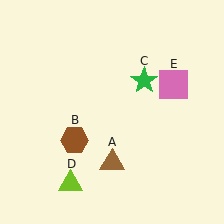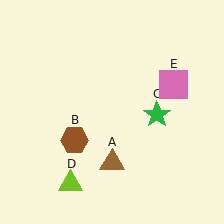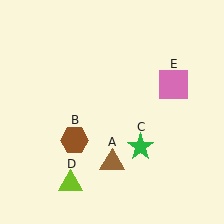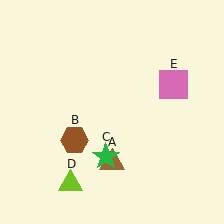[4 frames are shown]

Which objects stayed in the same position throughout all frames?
Brown triangle (object A) and brown hexagon (object B) and lime triangle (object D) and pink square (object E) remained stationary.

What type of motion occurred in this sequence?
The green star (object C) rotated clockwise around the center of the scene.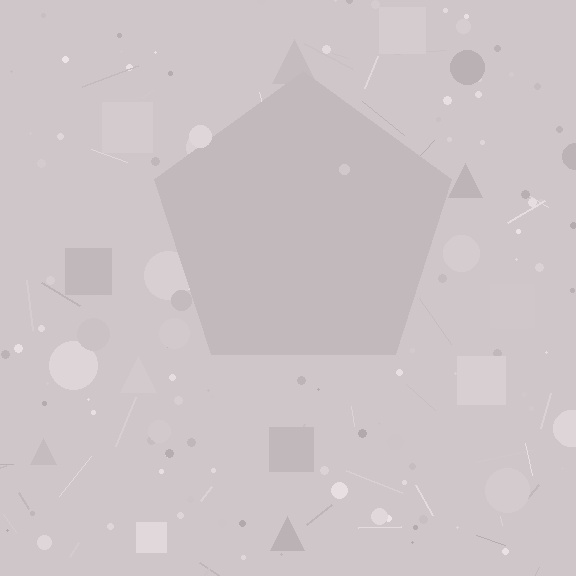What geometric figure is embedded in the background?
A pentagon is embedded in the background.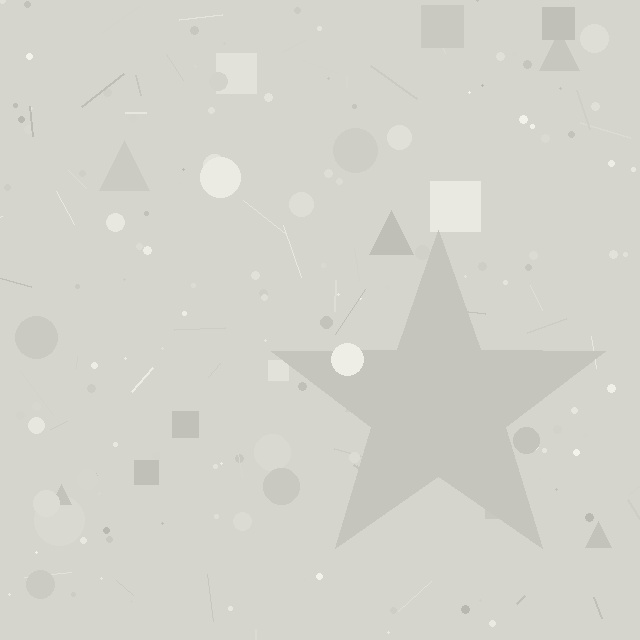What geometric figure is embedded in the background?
A star is embedded in the background.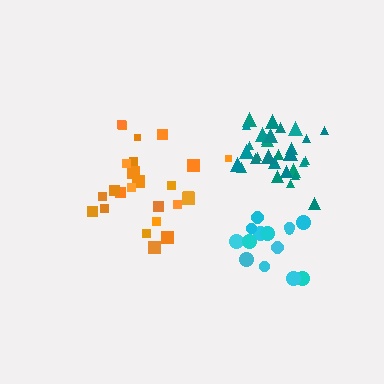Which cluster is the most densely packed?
Teal.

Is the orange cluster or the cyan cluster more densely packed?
Orange.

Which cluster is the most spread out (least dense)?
Cyan.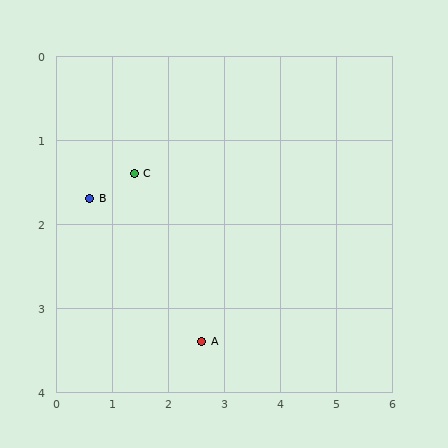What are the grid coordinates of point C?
Point C is at approximately (1.4, 1.4).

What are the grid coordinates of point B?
Point B is at approximately (0.6, 1.7).